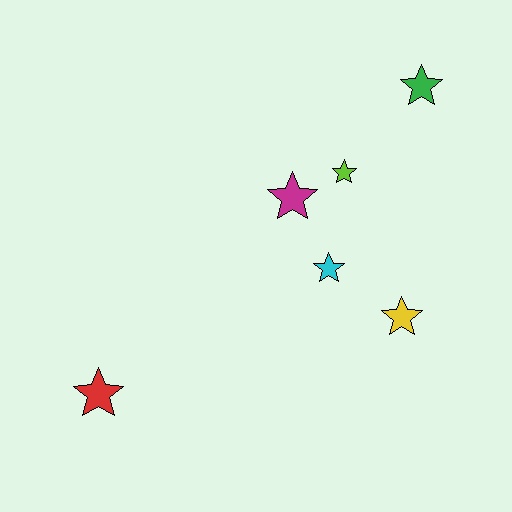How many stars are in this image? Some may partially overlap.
There are 6 stars.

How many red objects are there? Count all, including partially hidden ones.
There is 1 red object.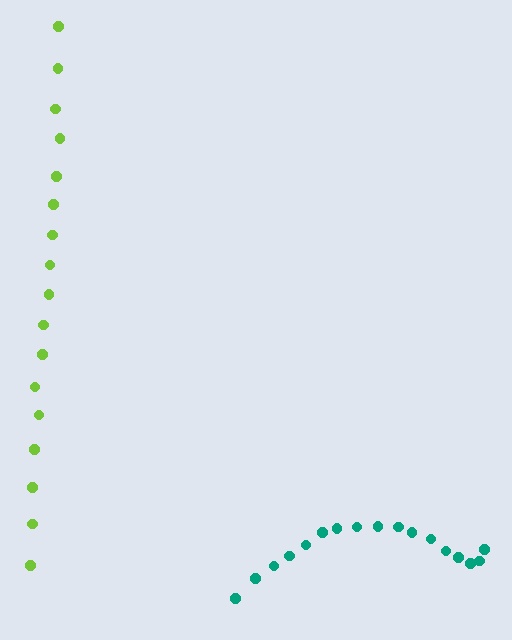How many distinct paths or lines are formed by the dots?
There are 2 distinct paths.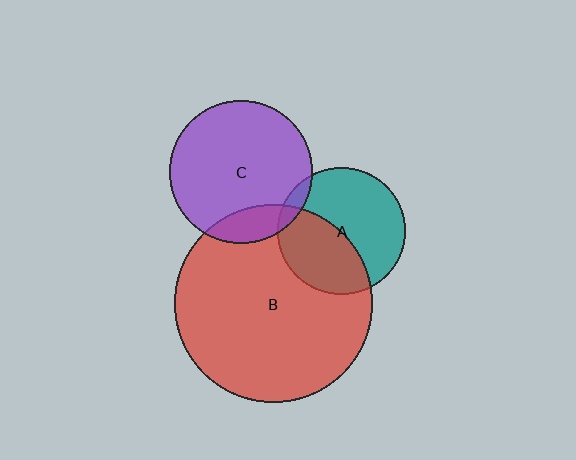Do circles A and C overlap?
Yes.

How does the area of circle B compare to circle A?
Approximately 2.4 times.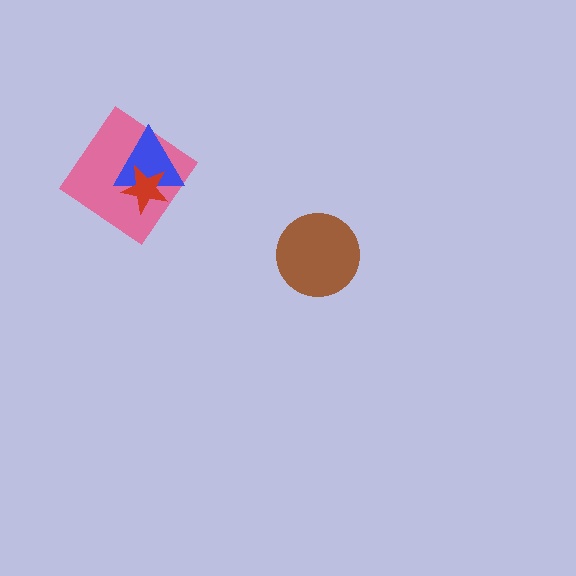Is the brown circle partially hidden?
No, no other shape covers it.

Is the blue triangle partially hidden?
Yes, it is partially covered by another shape.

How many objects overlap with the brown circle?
0 objects overlap with the brown circle.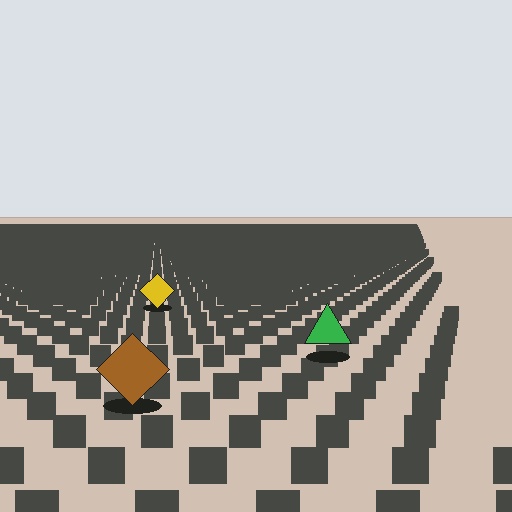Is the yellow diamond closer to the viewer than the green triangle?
No. The green triangle is closer — you can tell from the texture gradient: the ground texture is coarser near it.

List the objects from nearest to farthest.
From nearest to farthest: the brown diamond, the green triangle, the yellow diamond.